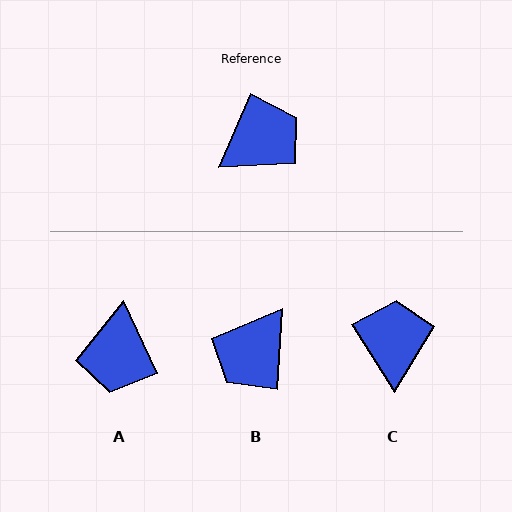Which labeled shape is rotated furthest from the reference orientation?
B, about 160 degrees away.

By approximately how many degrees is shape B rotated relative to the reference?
Approximately 160 degrees clockwise.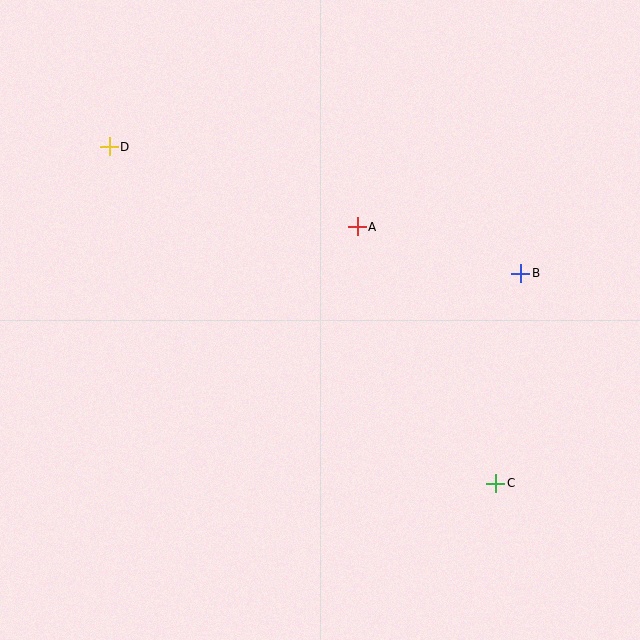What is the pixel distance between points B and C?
The distance between B and C is 212 pixels.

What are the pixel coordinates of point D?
Point D is at (109, 147).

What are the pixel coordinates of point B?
Point B is at (521, 273).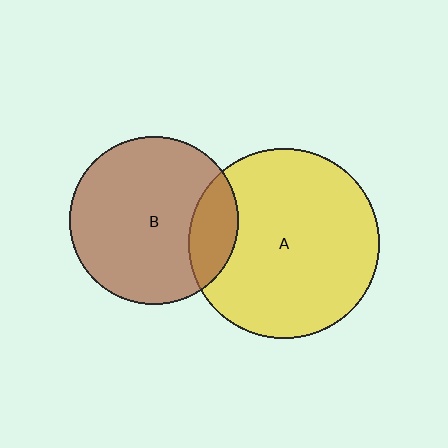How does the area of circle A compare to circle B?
Approximately 1.3 times.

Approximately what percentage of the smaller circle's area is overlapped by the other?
Approximately 20%.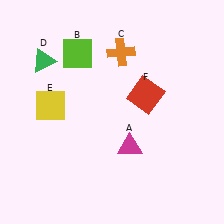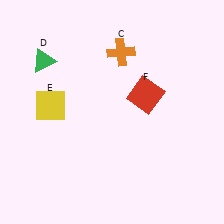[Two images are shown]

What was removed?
The lime square (B), the magenta triangle (A) were removed in Image 2.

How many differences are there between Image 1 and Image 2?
There are 2 differences between the two images.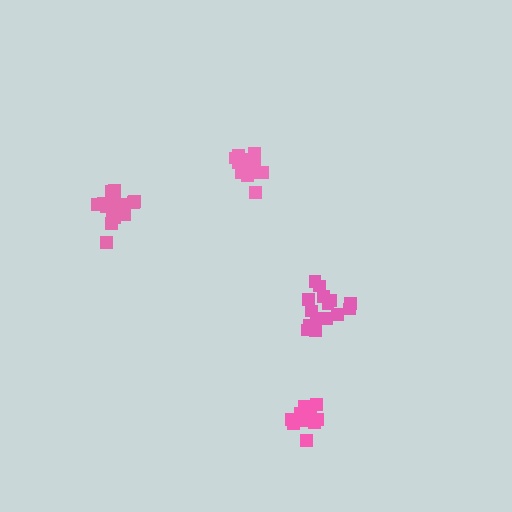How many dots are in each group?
Group 1: 15 dots, Group 2: 17 dots, Group 3: 16 dots, Group 4: 14 dots (62 total).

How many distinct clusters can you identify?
There are 4 distinct clusters.